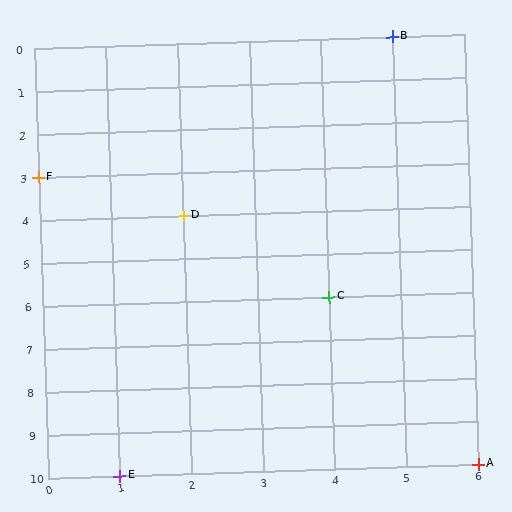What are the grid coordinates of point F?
Point F is at grid coordinates (0, 3).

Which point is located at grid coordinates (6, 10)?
Point A is at (6, 10).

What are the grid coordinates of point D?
Point D is at grid coordinates (2, 4).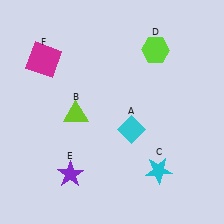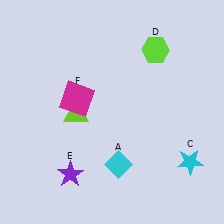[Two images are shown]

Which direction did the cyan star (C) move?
The cyan star (C) moved right.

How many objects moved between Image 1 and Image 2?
3 objects moved between the two images.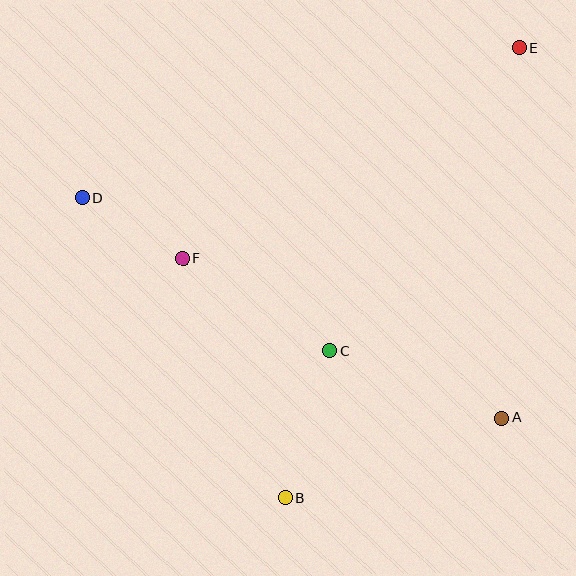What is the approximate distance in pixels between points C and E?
The distance between C and E is approximately 357 pixels.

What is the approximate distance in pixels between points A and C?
The distance between A and C is approximately 184 pixels.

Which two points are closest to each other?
Points D and F are closest to each other.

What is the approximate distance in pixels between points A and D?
The distance between A and D is approximately 473 pixels.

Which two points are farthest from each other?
Points B and E are farthest from each other.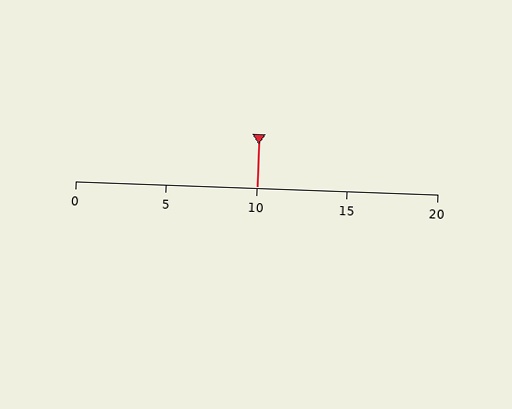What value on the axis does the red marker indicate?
The marker indicates approximately 10.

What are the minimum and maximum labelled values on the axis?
The axis runs from 0 to 20.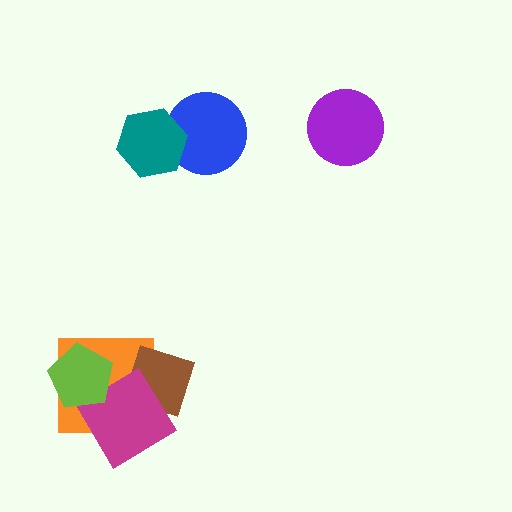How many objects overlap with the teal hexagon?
1 object overlaps with the teal hexagon.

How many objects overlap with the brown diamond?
2 objects overlap with the brown diamond.